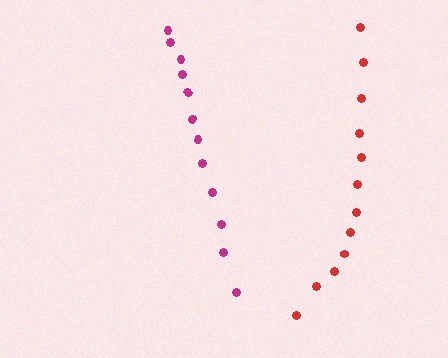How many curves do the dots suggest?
There are 2 distinct paths.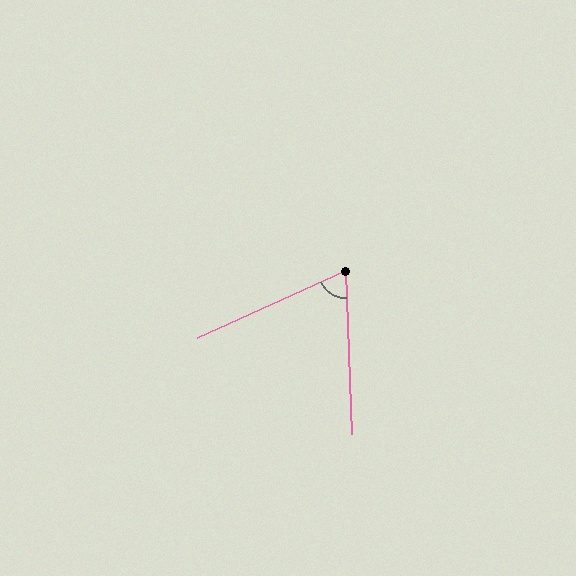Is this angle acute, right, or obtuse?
It is acute.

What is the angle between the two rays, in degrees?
Approximately 68 degrees.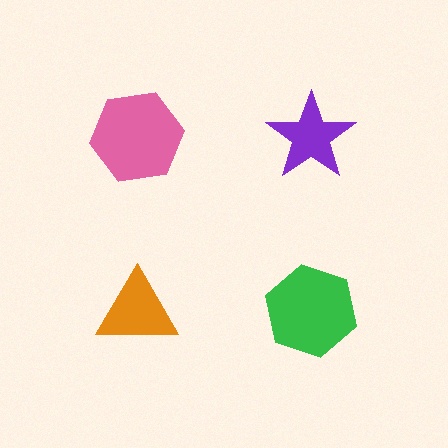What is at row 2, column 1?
An orange triangle.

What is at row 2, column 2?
A green hexagon.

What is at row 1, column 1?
A pink hexagon.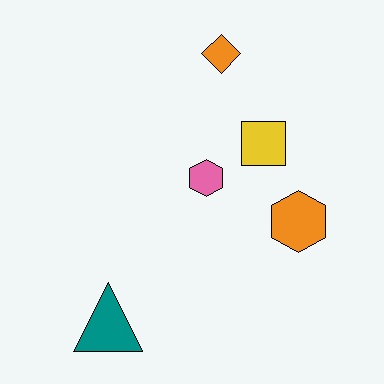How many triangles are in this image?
There is 1 triangle.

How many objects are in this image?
There are 5 objects.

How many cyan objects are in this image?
There are no cyan objects.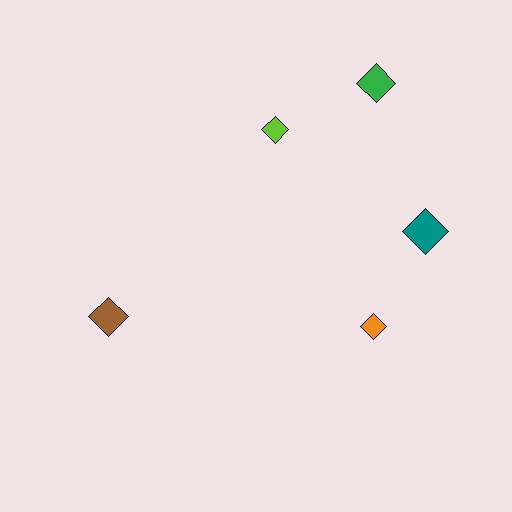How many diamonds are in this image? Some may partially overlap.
There are 5 diamonds.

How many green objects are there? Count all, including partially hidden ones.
There is 1 green object.